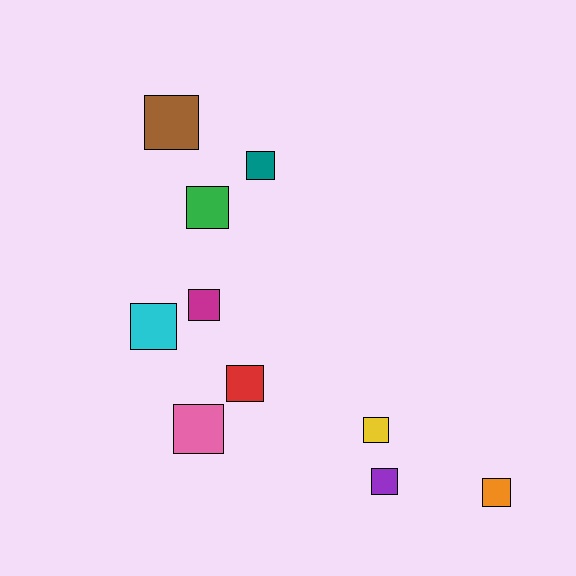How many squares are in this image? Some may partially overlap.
There are 10 squares.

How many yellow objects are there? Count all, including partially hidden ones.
There is 1 yellow object.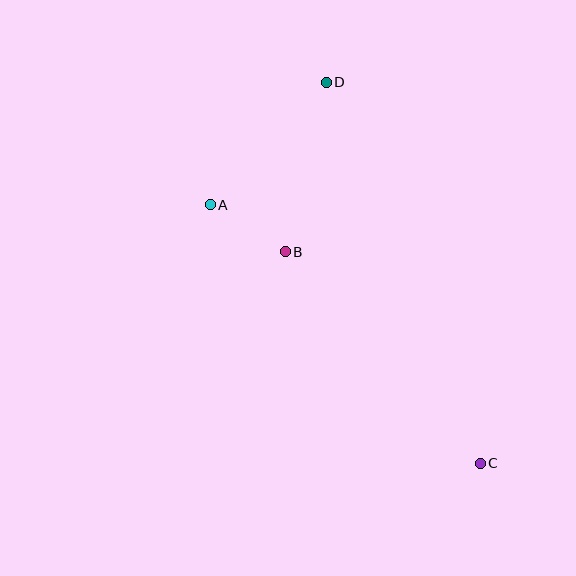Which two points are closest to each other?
Points A and B are closest to each other.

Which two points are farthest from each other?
Points C and D are farthest from each other.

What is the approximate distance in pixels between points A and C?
The distance between A and C is approximately 374 pixels.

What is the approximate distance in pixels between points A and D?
The distance between A and D is approximately 169 pixels.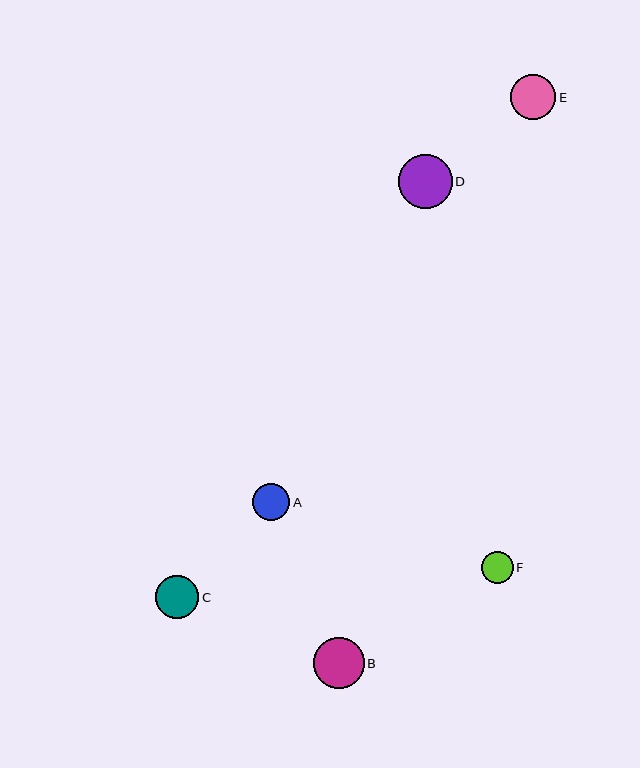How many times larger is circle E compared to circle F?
Circle E is approximately 1.4 times the size of circle F.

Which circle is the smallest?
Circle F is the smallest with a size of approximately 32 pixels.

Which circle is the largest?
Circle D is the largest with a size of approximately 54 pixels.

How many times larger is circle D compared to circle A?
Circle D is approximately 1.5 times the size of circle A.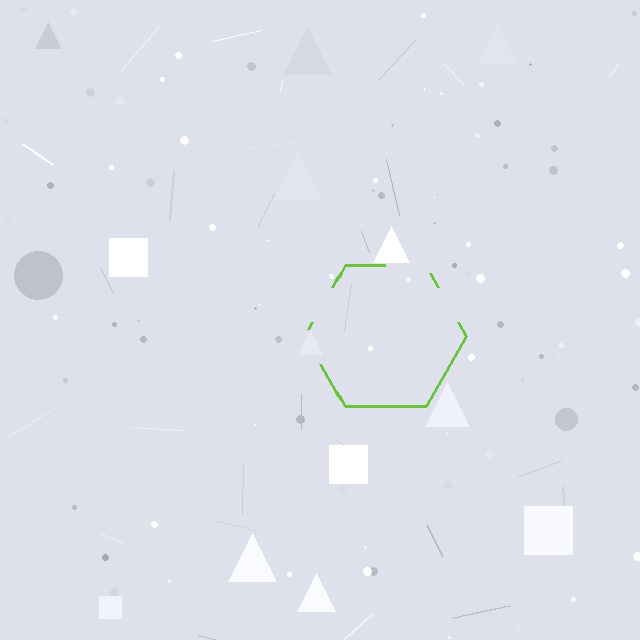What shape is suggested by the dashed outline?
The dashed outline suggests a hexagon.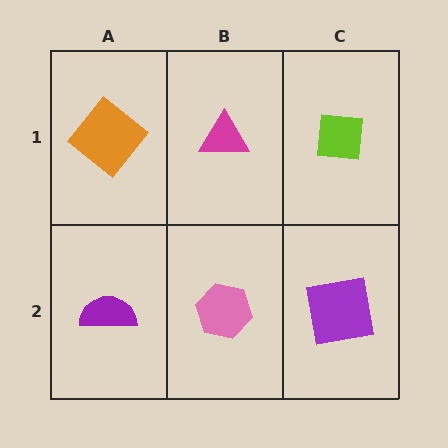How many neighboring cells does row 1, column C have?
2.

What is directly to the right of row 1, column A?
A magenta triangle.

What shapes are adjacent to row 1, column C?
A purple square (row 2, column C), a magenta triangle (row 1, column B).